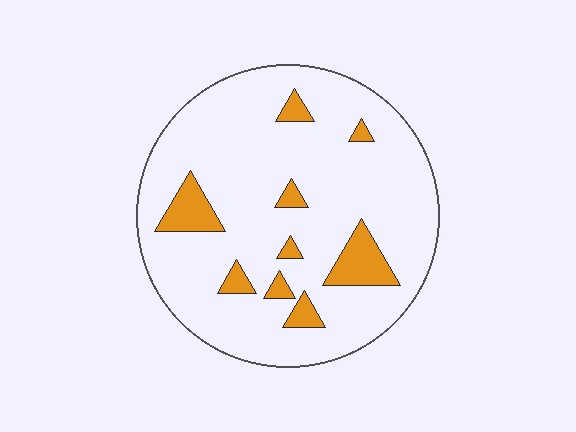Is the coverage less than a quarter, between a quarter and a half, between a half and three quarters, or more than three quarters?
Less than a quarter.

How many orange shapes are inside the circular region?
9.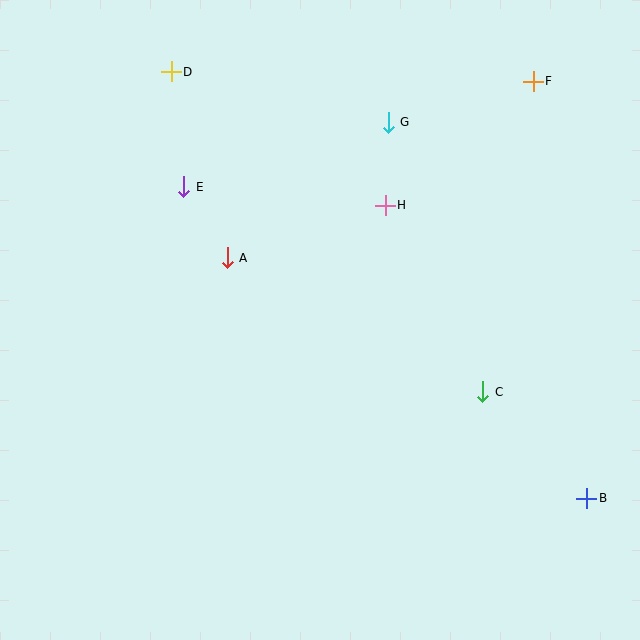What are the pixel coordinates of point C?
Point C is at (483, 392).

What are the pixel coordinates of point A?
Point A is at (227, 258).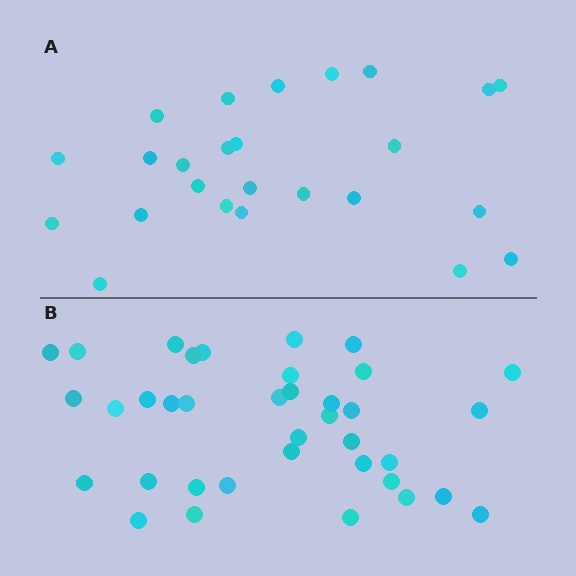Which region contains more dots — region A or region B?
Region B (the bottom region) has more dots.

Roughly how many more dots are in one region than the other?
Region B has roughly 12 or so more dots than region A.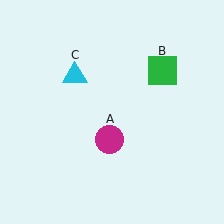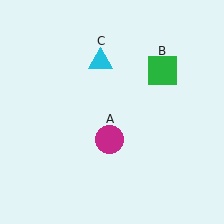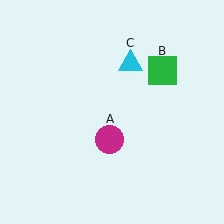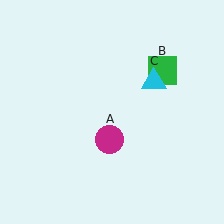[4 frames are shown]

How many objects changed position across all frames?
1 object changed position: cyan triangle (object C).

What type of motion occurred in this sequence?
The cyan triangle (object C) rotated clockwise around the center of the scene.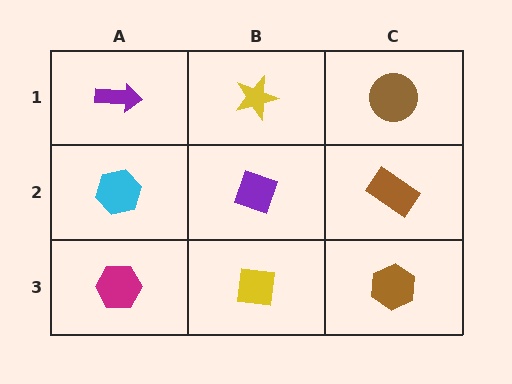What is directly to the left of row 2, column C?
A purple diamond.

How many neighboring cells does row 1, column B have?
3.